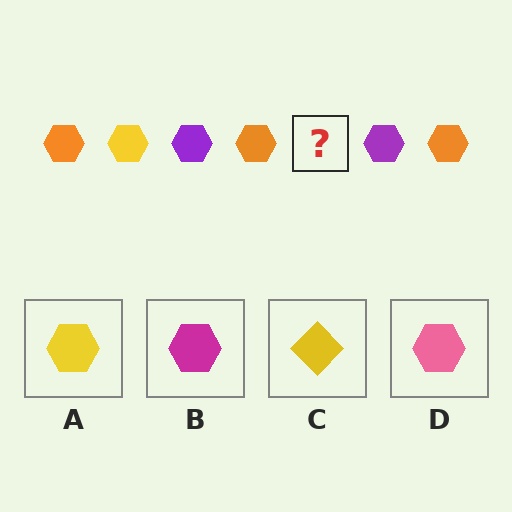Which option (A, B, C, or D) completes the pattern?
A.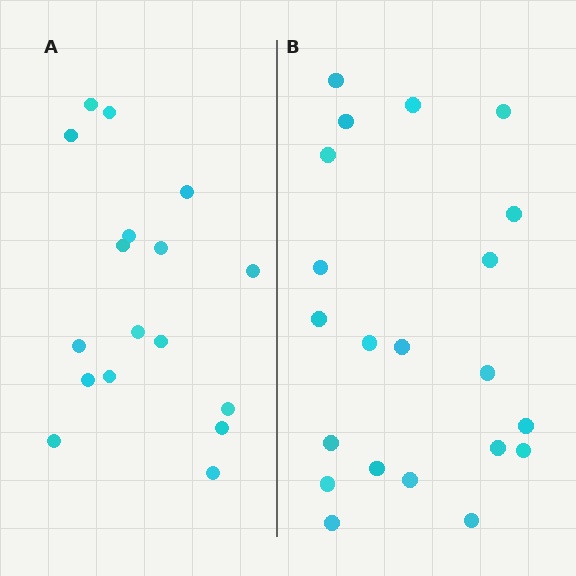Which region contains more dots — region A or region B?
Region B (the right region) has more dots.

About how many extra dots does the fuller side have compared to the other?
Region B has about 4 more dots than region A.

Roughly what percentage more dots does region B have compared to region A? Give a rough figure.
About 25% more.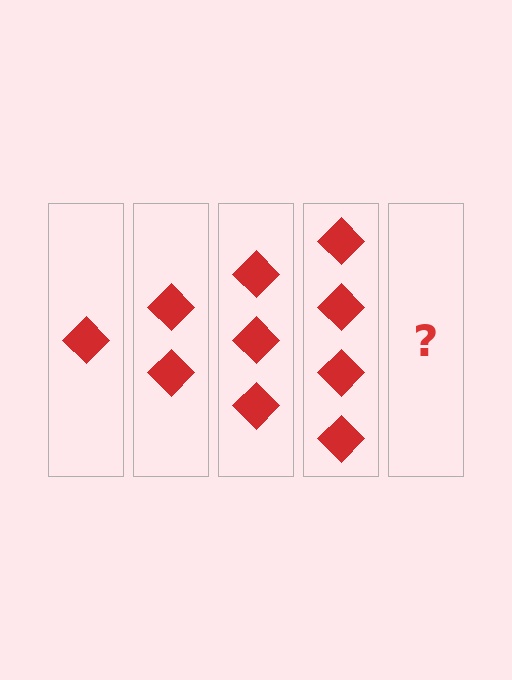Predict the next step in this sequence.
The next step is 5 diamonds.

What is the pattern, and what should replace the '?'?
The pattern is that each step adds one more diamond. The '?' should be 5 diamonds.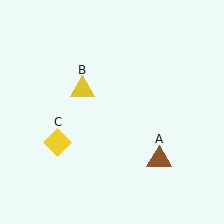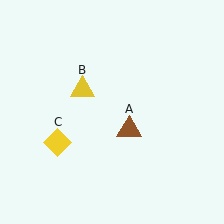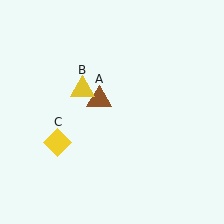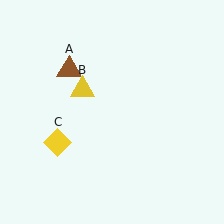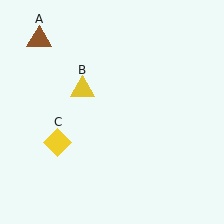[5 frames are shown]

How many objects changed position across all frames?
1 object changed position: brown triangle (object A).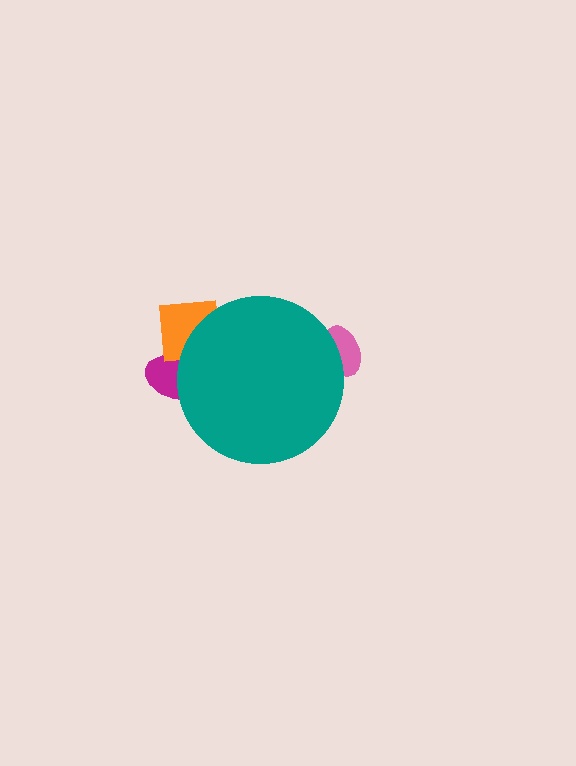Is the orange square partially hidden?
Yes, the orange square is partially hidden behind the teal circle.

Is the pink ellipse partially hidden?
Yes, the pink ellipse is partially hidden behind the teal circle.